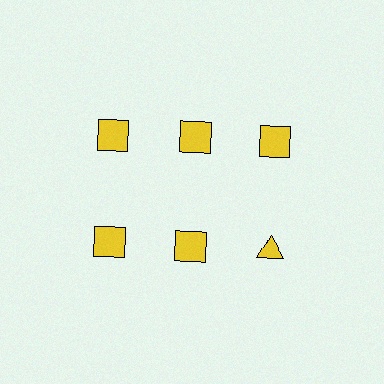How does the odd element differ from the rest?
It has a different shape: triangle instead of square.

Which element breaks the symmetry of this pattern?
The yellow triangle in the second row, center column breaks the symmetry. All other shapes are yellow squares.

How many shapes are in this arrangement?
There are 6 shapes arranged in a grid pattern.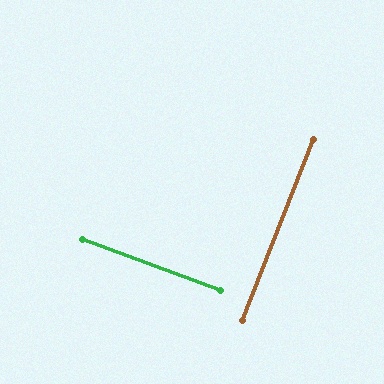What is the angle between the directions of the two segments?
Approximately 89 degrees.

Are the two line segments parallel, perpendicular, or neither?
Perpendicular — they meet at approximately 89°.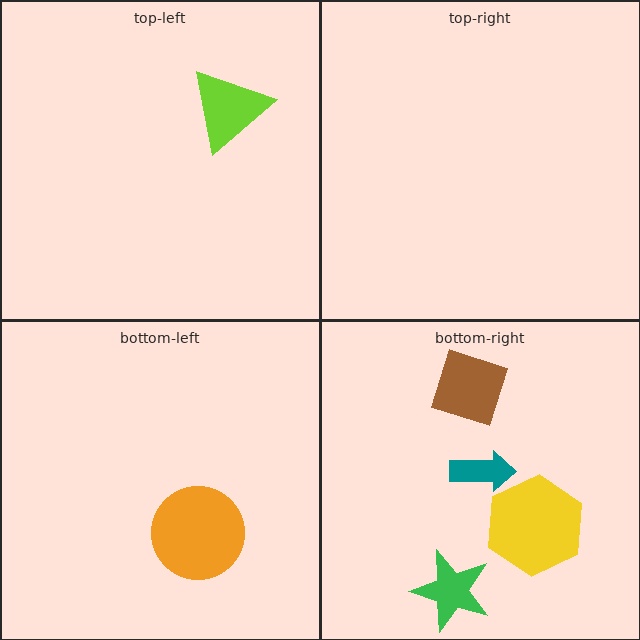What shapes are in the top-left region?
The lime triangle.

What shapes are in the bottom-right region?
The yellow hexagon, the brown diamond, the green star, the teal arrow.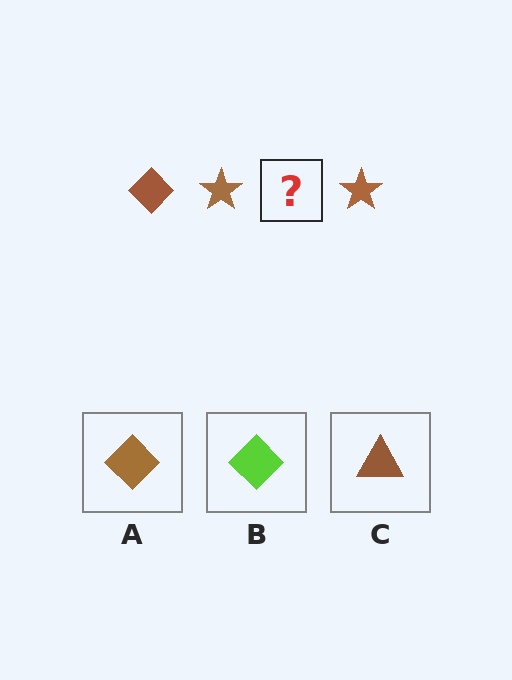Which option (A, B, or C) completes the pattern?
A.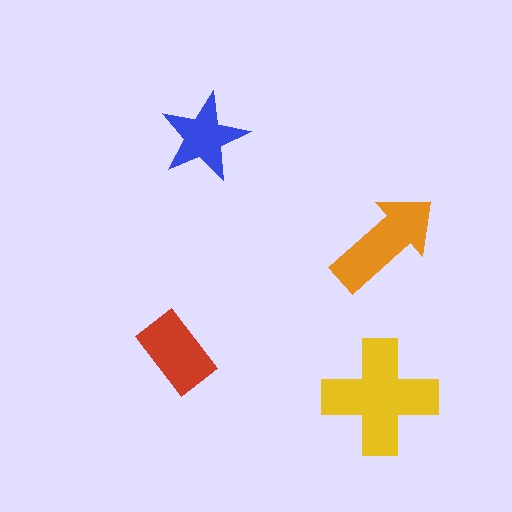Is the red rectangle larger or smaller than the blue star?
Larger.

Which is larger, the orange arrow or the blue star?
The orange arrow.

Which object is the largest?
The yellow cross.